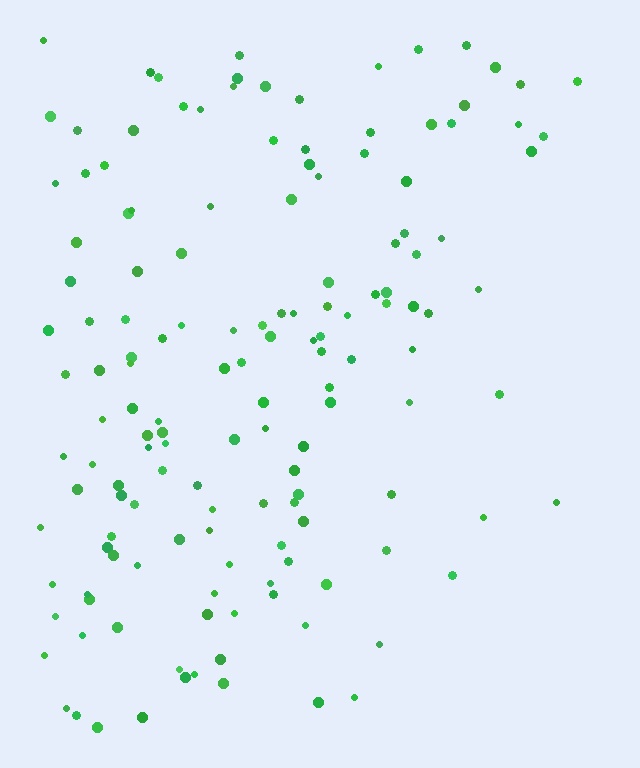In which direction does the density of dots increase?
From right to left, with the left side densest.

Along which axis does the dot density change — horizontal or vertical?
Horizontal.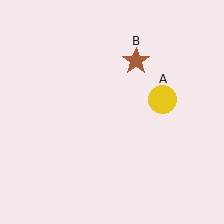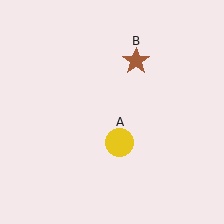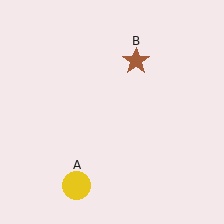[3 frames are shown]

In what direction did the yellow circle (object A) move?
The yellow circle (object A) moved down and to the left.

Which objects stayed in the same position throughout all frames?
Brown star (object B) remained stationary.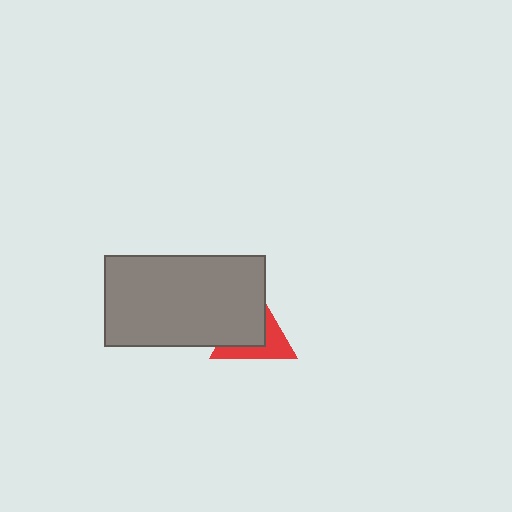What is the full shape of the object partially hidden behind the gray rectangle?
The partially hidden object is a red triangle.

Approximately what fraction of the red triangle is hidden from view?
Roughly 55% of the red triangle is hidden behind the gray rectangle.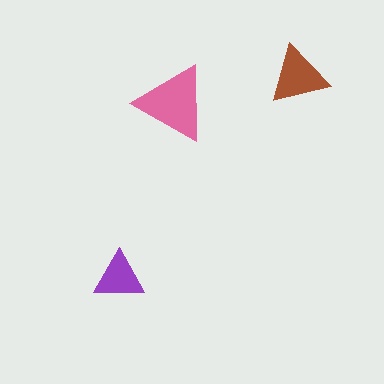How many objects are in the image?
There are 3 objects in the image.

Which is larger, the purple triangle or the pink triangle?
The pink one.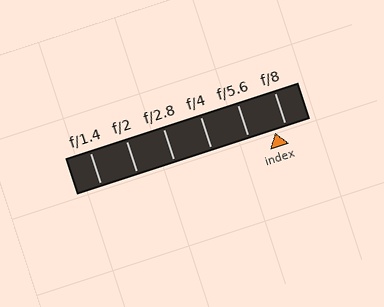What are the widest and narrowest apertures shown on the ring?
The widest aperture shown is f/1.4 and the narrowest is f/8.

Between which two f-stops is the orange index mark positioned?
The index mark is between f/5.6 and f/8.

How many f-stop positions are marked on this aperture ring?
There are 6 f-stop positions marked.